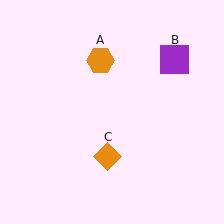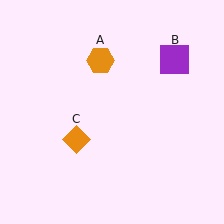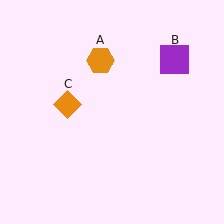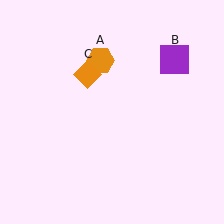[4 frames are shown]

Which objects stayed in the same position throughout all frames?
Orange hexagon (object A) and purple square (object B) remained stationary.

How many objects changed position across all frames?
1 object changed position: orange diamond (object C).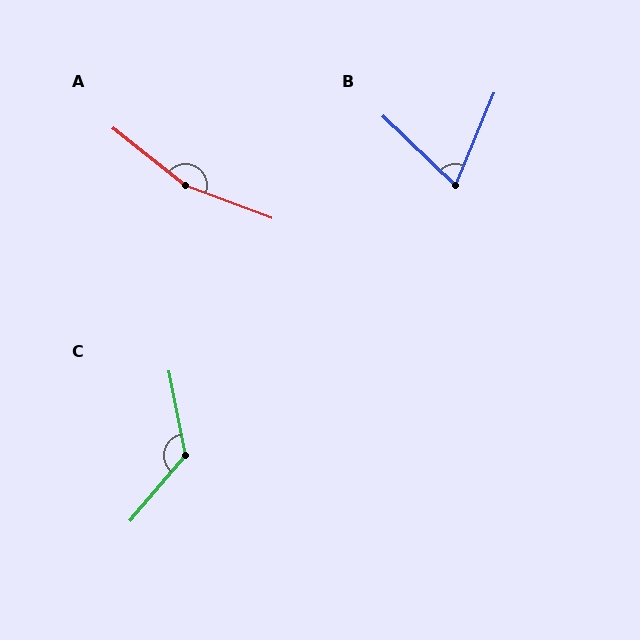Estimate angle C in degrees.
Approximately 129 degrees.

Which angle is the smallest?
B, at approximately 68 degrees.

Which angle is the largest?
A, at approximately 161 degrees.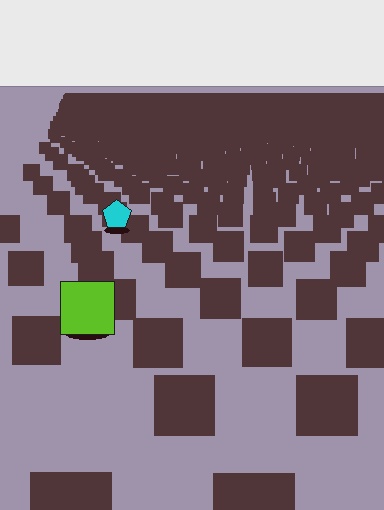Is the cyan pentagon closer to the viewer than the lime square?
No. The lime square is closer — you can tell from the texture gradient: the ground texture is coarser near it.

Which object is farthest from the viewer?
The cyan pentagon is farthest from the viewer. It appears smaller and the ground texture around it is denser.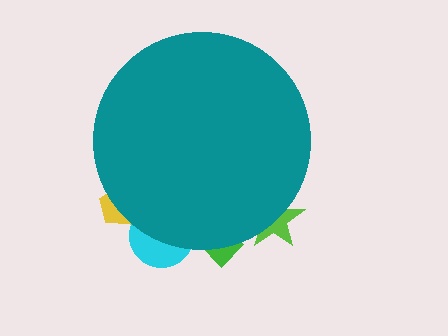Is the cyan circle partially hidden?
Yes, the cyan circle is partially hidden behind the teal circle.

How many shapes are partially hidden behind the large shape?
4 shapes are partially hidden.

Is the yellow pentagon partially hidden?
Yes, the yellow pentagon is partially hidden behind the teal circle.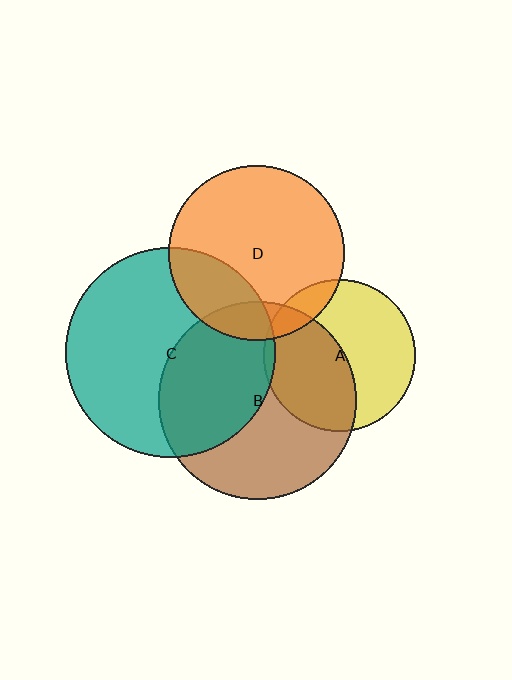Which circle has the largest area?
Circle C (teal).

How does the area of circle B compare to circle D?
Approximately 1.3 times.